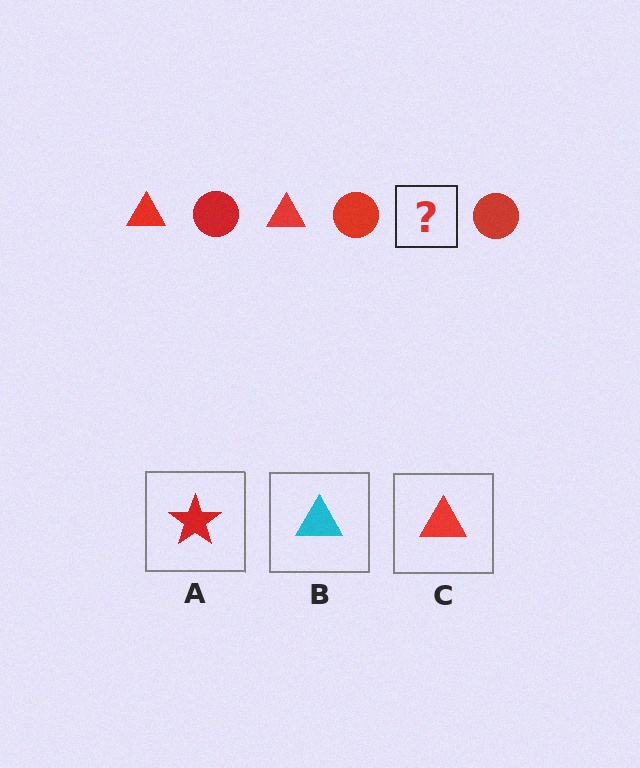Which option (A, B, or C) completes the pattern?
C.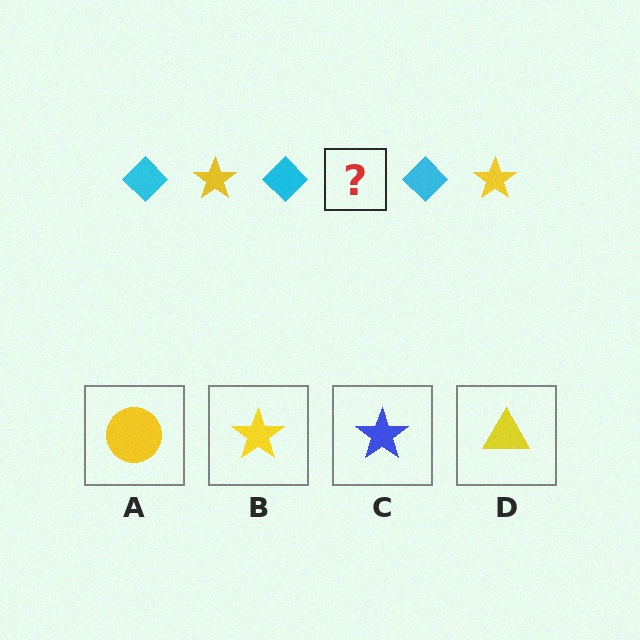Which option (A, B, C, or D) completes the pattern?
B.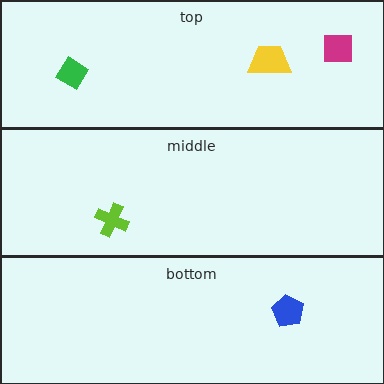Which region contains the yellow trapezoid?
The top region.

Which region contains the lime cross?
The middle region.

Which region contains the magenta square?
The top region.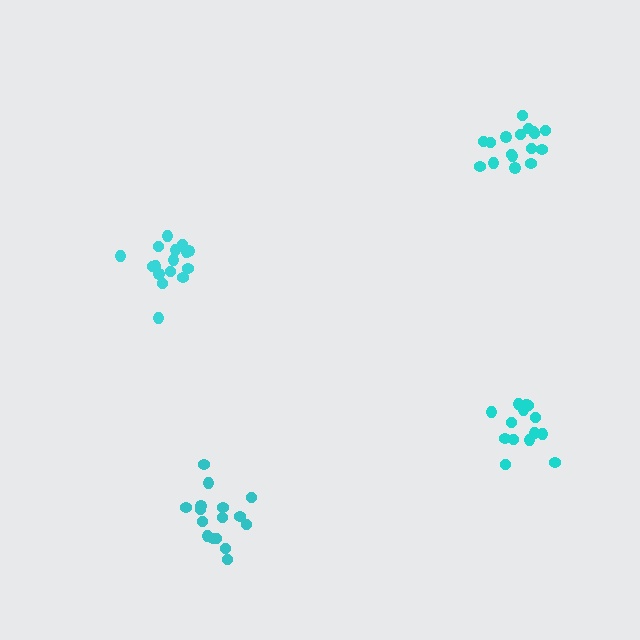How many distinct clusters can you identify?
There are 4 distinct clusters.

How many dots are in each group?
Group 1: 17 dots, Group 2: 16 dots, Group 3: 14 dots, Group 4: 16 dots (63 total).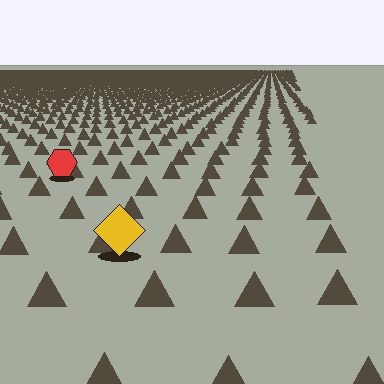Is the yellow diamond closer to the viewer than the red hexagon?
Yes. The yellow diamond is closer — you can tell from the texture gradient: the ground texture is coarser near it.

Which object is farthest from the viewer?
The red hexagon is farthest from the viewer. It appears smaller and the ground texture around it is denser.